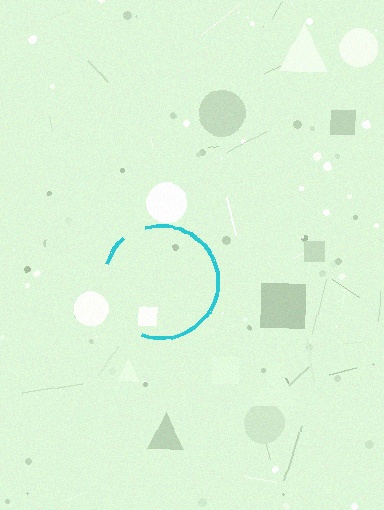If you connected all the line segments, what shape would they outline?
They would outline a circle.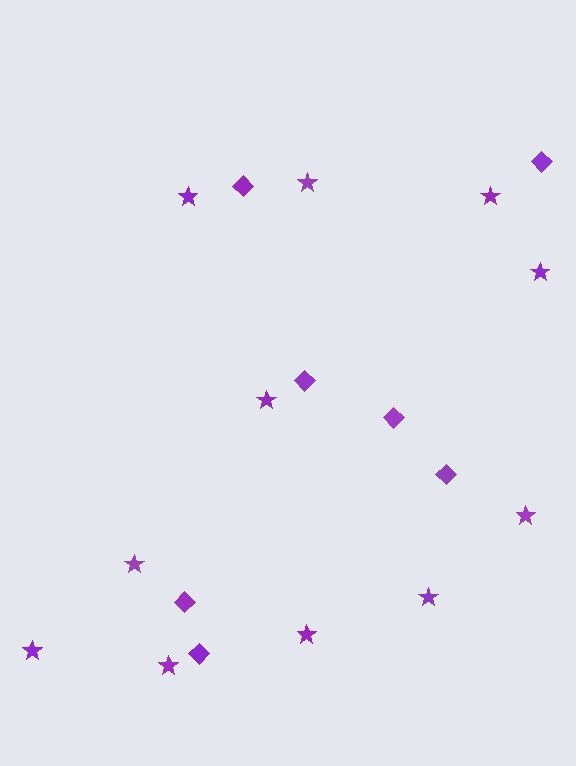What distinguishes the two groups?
There are 2 groups: one group of stars (11) and one group of diamonds (7).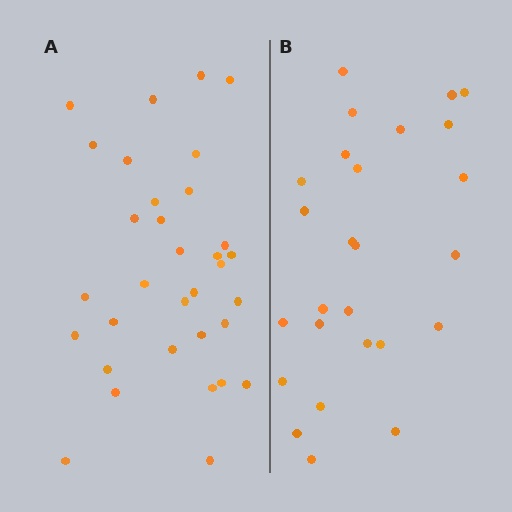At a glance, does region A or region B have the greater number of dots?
Region A (the left region) has more dots.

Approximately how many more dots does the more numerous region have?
Region A has roughly 8 or so more dots than region B.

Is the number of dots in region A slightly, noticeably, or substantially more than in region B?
Region A has noticeably more, but not dramatically so. The ratio is roughly 1.3 to 1.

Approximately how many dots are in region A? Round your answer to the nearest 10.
About 30 dots. (The exact count is 33, which rounds to 30.)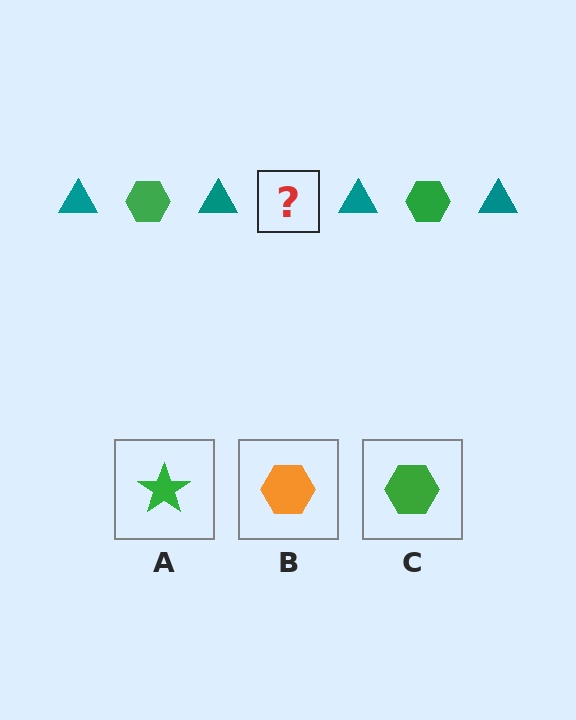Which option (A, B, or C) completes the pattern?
C.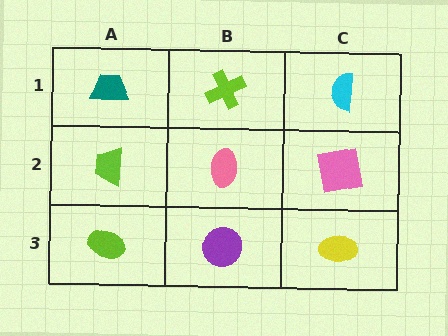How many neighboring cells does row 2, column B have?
4.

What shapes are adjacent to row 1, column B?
A pink ellipse (row 2, column B), a teal trapezoid (row 1, column A), a cyan semicircle (row 1, column C).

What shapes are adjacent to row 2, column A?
A teal trapezoid (row 1, column A), a lime ellipse (row 3, column A), a pink ellipse (row 2, column B).